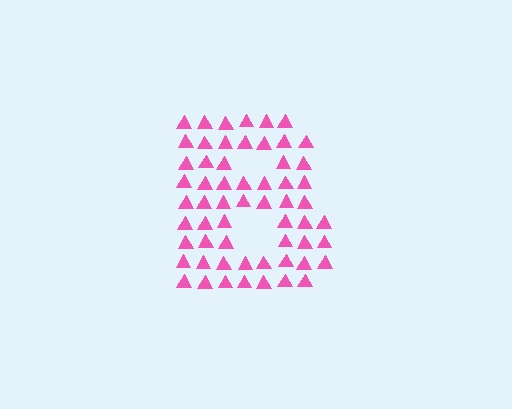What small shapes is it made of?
It is made of small triangles.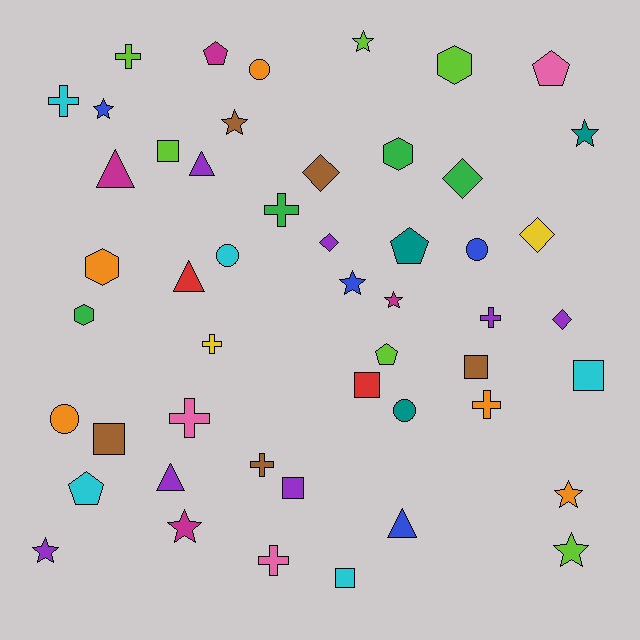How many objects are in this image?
There are 50 objects.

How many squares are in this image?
There are 7 squares.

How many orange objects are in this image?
There are 5 orange objects.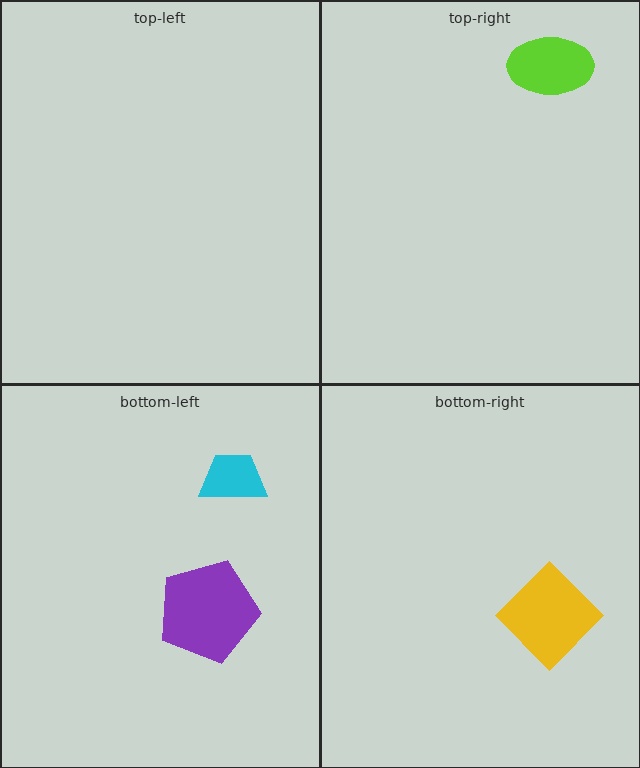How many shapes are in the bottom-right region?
1.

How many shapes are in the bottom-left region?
2.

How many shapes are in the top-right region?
1.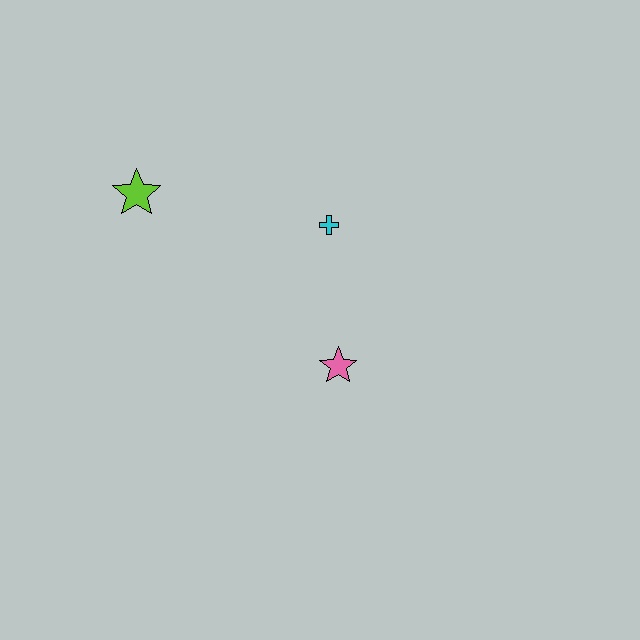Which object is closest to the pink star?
The cyan cross is closest to the pink star.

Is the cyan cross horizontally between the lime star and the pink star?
Yes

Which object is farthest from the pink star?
The lime star is farthest from the pink star.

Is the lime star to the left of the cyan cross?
Yes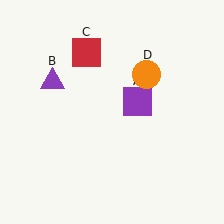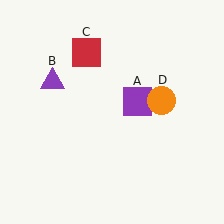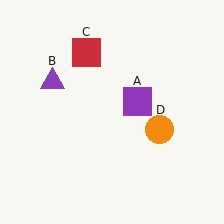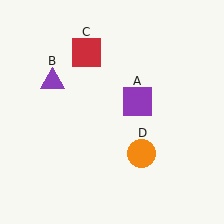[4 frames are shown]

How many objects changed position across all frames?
1 object changed position: orange circle (object D).